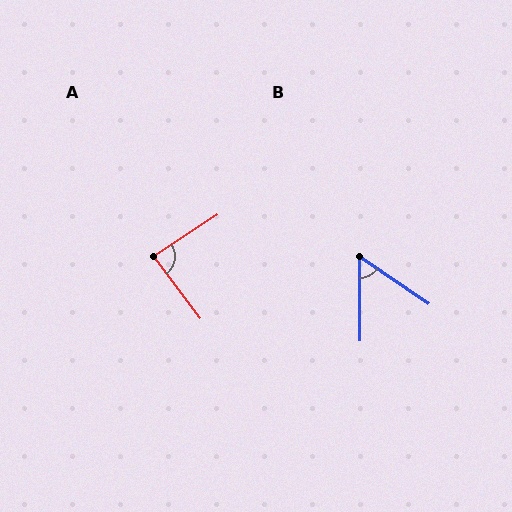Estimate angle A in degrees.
Approximately 86 degrees.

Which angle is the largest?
A, at approximately 86 degrees.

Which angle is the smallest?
B, at approximately 55 degrees.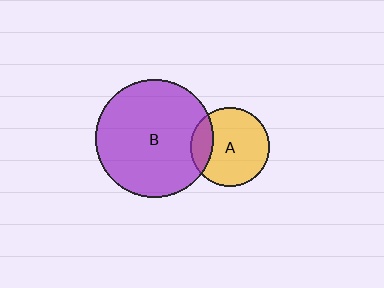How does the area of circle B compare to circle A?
Approximately 2.2 times.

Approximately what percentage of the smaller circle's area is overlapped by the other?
Approximately 20%.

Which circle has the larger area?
Circle B (purple).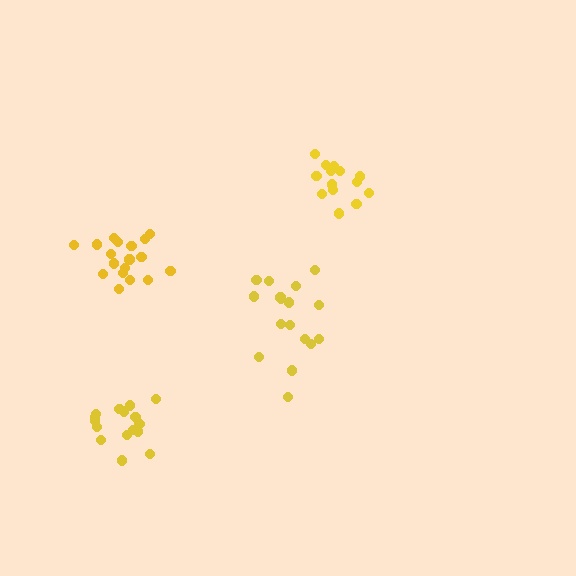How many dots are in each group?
Group 1: 18 dots, Group 2: 17 dots, Group 3: 14 dots, Group 4: 18 dots (67 total).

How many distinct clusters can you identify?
There are 4 distinct clusters.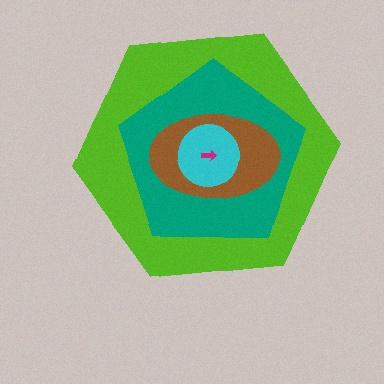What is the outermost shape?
The lime hexagon.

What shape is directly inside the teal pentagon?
The brown ellipse.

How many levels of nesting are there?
5.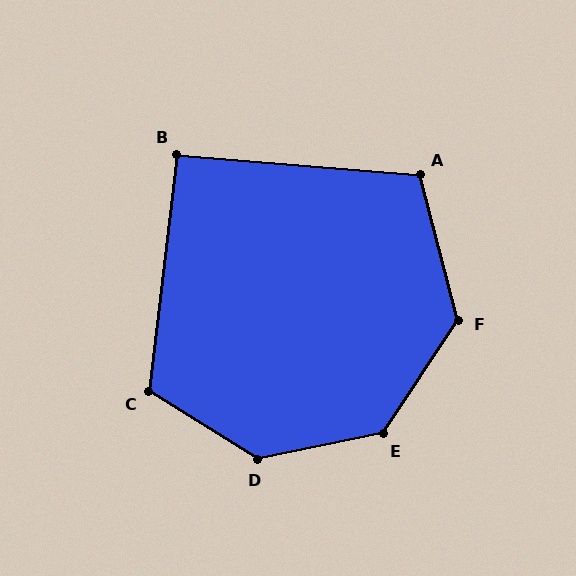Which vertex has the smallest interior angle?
B, at approximately 92 degrees.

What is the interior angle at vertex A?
Approximately 110 degrees (obtuse).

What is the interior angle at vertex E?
Approximately 135 degrees (obtuse).